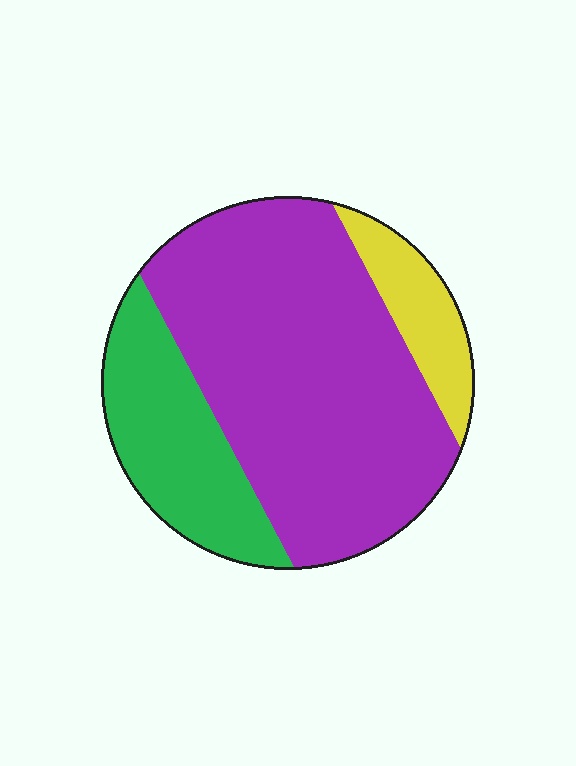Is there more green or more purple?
Purple.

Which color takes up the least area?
Yellow, at roughly 10%.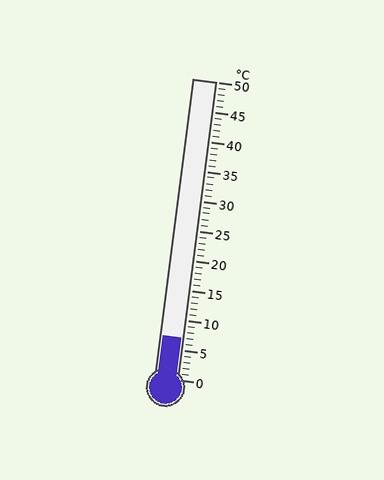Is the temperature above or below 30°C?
The temperature is below 30°C.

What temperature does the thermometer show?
The thermometer shows approximately 7°C.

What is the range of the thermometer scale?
The thermometer scale ranges from 0°C to 50°C.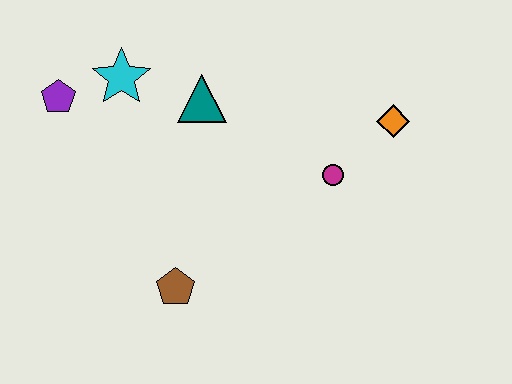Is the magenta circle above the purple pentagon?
No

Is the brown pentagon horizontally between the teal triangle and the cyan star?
Yes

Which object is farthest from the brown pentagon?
The orange diamond is farthest from the brown pentagon.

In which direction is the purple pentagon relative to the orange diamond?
The purple pentagon is to the left of the orange diamond.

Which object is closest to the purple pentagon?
The cyan star is closest to the purple pentagon.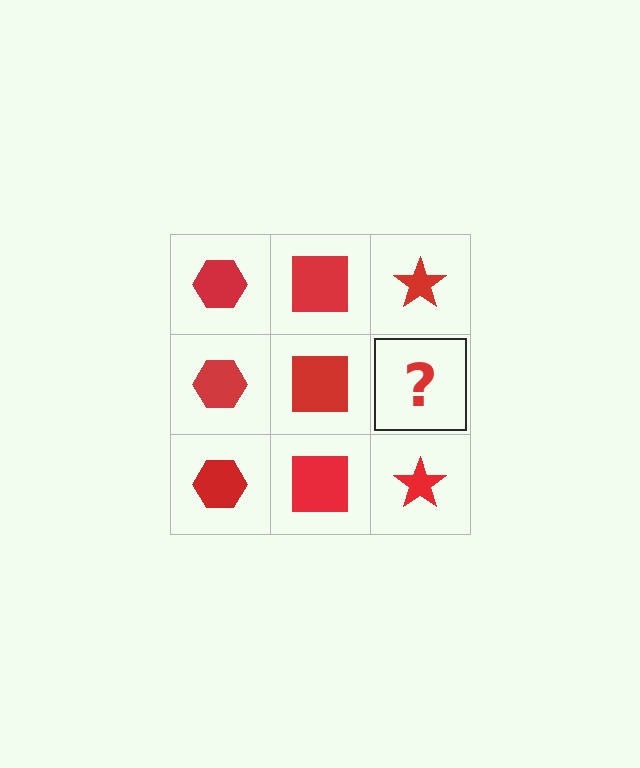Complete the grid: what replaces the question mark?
The question mark should be replaced with a red star.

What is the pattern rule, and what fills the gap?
The rule is that each column has a consistent shape. The gap should be filled with a red star.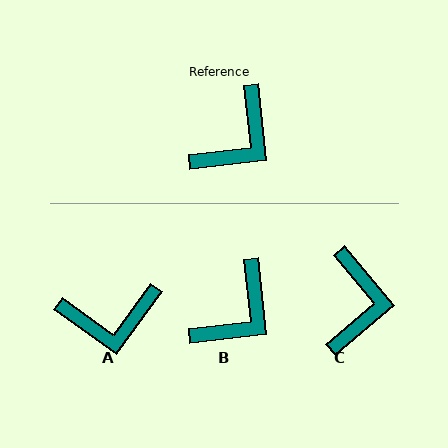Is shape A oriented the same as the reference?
No, it is off by about 42 degrees.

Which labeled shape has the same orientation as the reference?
B.